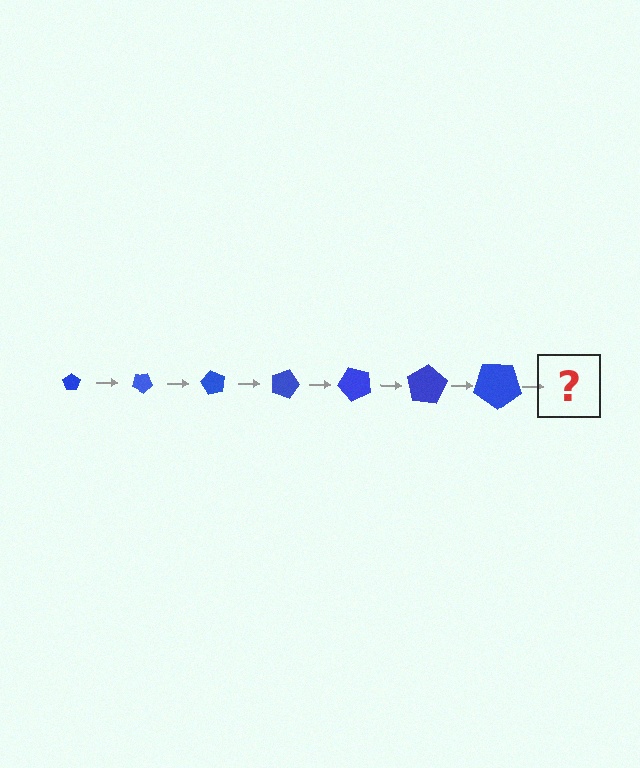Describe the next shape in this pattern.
It should be a pentagon, larger than the previous one and rotated 210 degrees from the start.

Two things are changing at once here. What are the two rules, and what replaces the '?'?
The two rules are that the pentagon grows larger each step and it rotates 30 degrees each step. The '?' should be a pentagon, larger than the previous one and rotated 210 degrees from the start.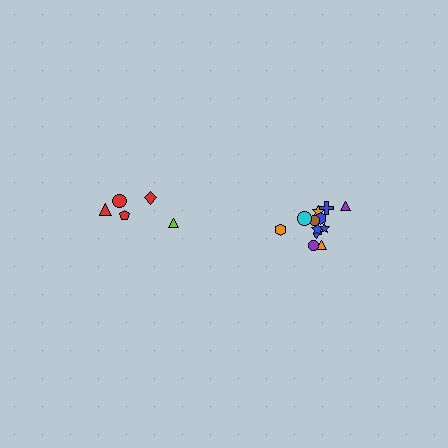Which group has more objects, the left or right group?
The right group.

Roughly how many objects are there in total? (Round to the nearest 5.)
Roughly 15 objects in total.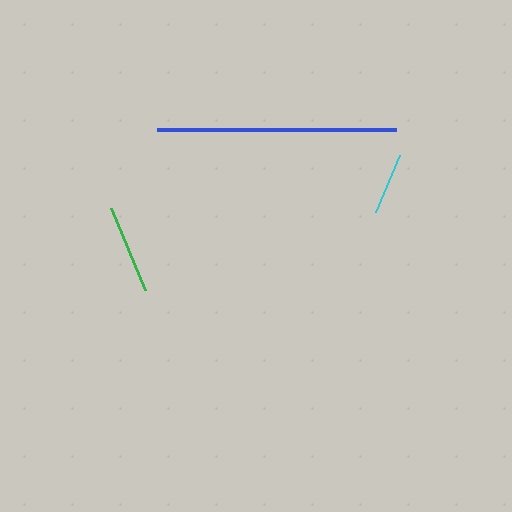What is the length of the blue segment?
The blue segment is approximately 239 pixels long.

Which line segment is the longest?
The blue line is the longest at approximately 239 pixels.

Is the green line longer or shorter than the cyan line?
The green line is longer than the cyan line.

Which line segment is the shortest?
The cyan line is the shortest at approximately 62 pixels.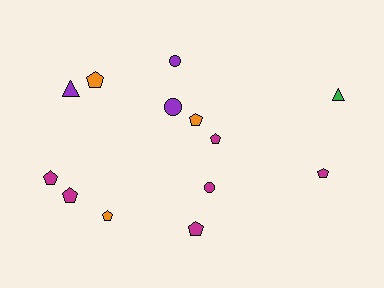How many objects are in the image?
There are 13 objects.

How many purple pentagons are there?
There are no purple pentagons.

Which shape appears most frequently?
Pentagon, with 8 objects.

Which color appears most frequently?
Magenta, with 6 objects.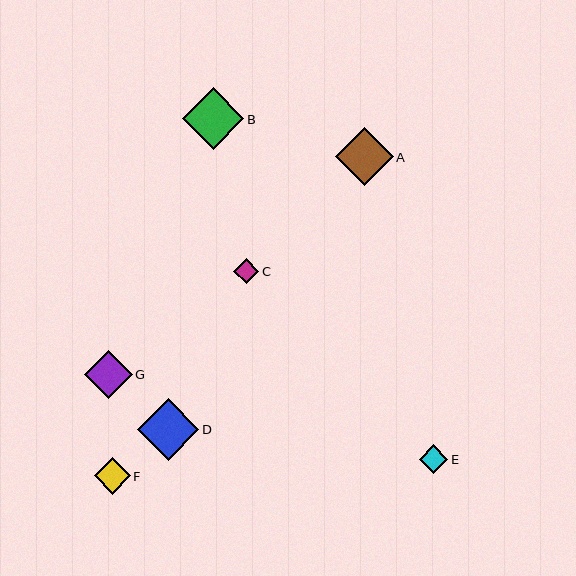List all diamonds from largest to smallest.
From largest to smallest: B, D, A, G, F, E, C.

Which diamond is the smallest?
Diamond C is the smallest with a size of approximately 25 pixels.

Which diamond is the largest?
Diamond B is the largest with a size of approximately 62 pixels.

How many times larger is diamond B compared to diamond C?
Diamond B is approximately 2.5 times the size of diamond C.